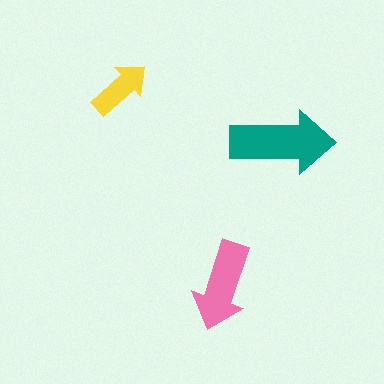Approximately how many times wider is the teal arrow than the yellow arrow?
About 1.5 times wider.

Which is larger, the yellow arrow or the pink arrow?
The pink one.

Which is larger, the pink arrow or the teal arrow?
The teal one.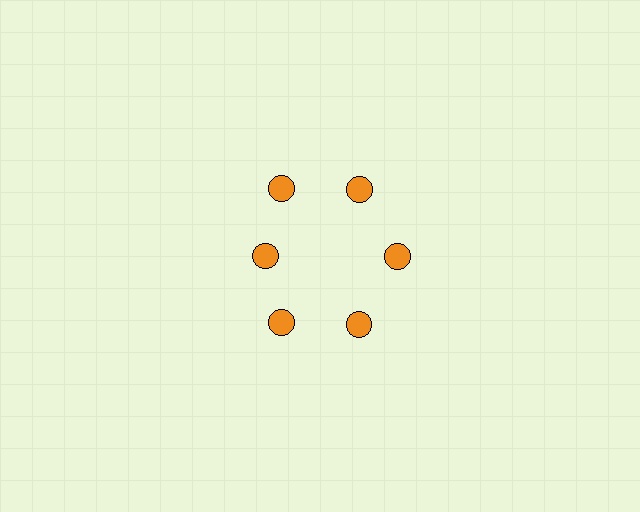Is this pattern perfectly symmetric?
No. The 6 orange circles are arranged in a ring, but one element near the 9 o'clock position is pulled inward toward the center, breaking the 6-fold rotational symmetry.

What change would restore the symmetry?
The symmetry would be restored by moving it outward, back onto the ring so that all 6 circles sit at equal angles and equal distance from the center.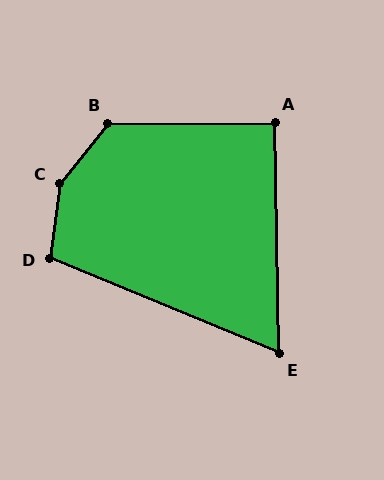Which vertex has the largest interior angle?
C, at approximately 149 degrees.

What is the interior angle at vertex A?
Approximately 91 degrees (approximately right).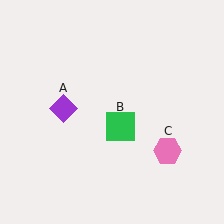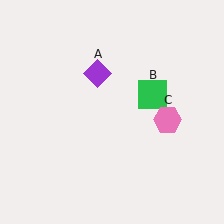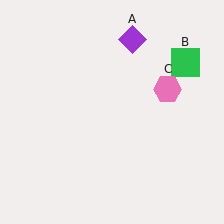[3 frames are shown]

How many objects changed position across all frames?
3 objects changed position: purple diamond (object A), green square (object B), pink hexagon (object C).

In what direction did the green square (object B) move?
The green square (object B) moved up and to the right.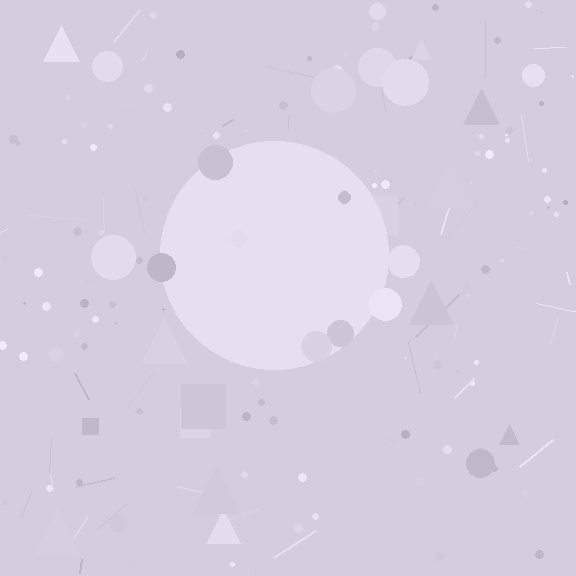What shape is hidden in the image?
A circle is hidden in the image.